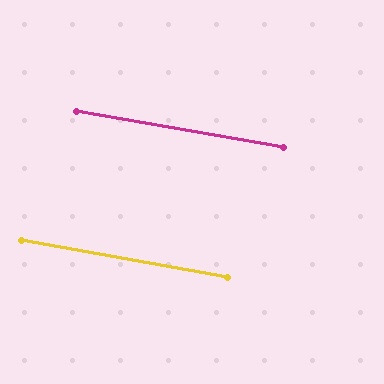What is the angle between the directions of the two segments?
Approximately 0 degrees.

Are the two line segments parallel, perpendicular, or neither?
Parallel — their directions differ by only 0.1°.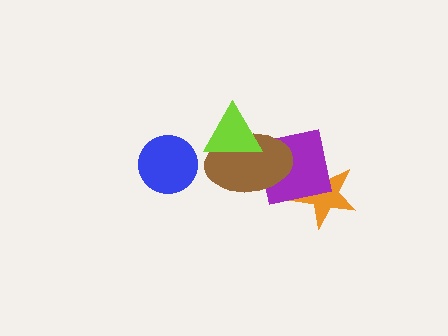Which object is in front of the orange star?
The purple square is in front of the orange star.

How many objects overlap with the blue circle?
0 objects overlap with the blue circle.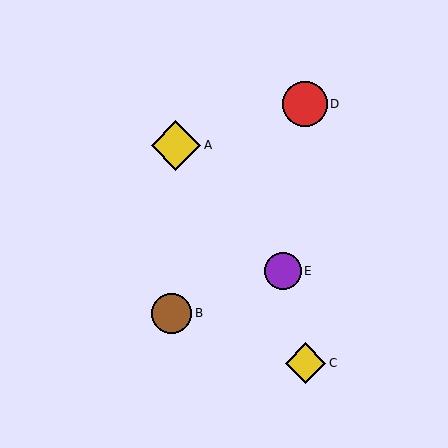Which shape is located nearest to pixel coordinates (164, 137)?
The yellow diamond (labeled A) at (176, 145) is nearest to that location.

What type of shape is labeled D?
Shape D is a red circle.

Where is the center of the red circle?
The center of the red circle is at (305, 104).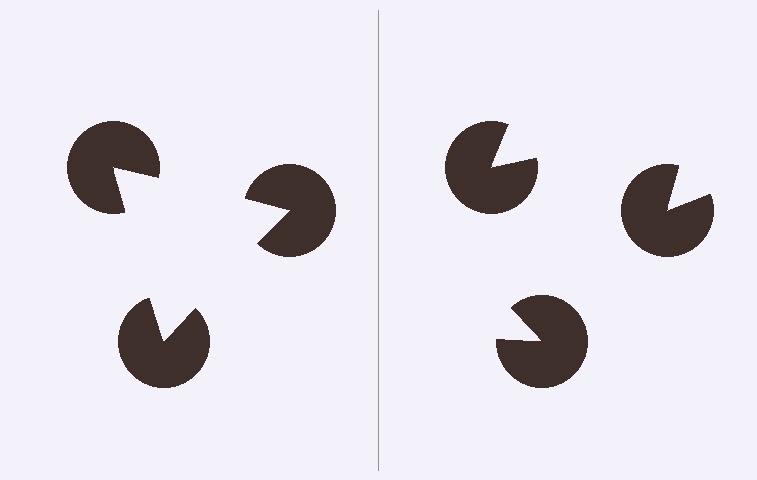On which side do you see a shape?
An illusory triangle appears on the left side. On the right side the wedge cuts are rotated, so no coherent shape forms.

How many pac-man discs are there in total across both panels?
6 — 3 on each side.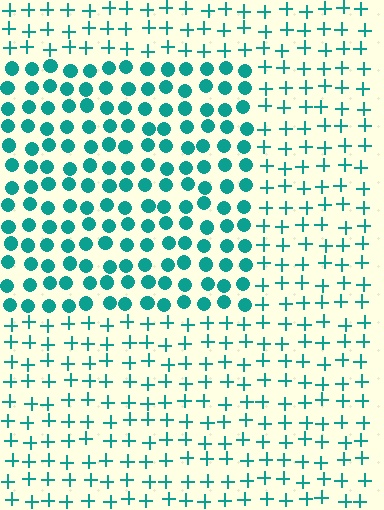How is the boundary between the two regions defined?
The boundary is defined by a change in element shape: circles inside vs. plus signs outside. All elements share the same color and spacing.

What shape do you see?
I see a rectangle.